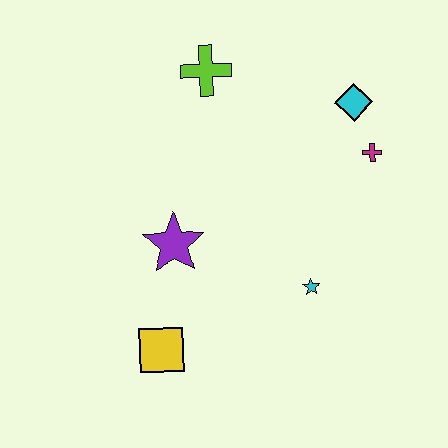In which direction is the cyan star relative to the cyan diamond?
The cyan star is below the cyan diamond.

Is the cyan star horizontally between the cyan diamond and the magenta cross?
No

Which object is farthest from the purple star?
The cyan diamond is farthest from the purple star.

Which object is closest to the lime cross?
The cyan diamond is closest to the lime cross.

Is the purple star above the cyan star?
Yes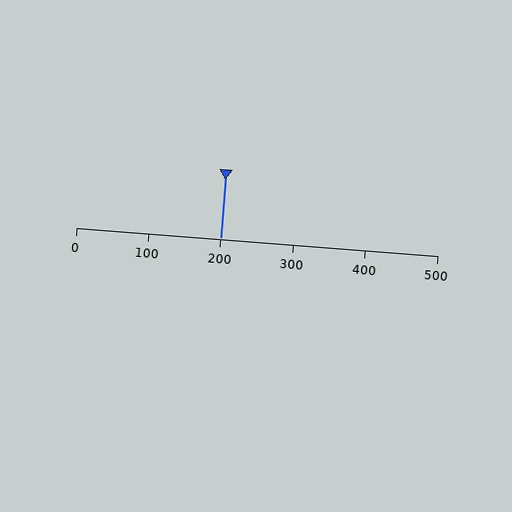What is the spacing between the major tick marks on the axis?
The major ticks are spaced 100 apart.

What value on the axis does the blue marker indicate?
The marker indicates approximately 200.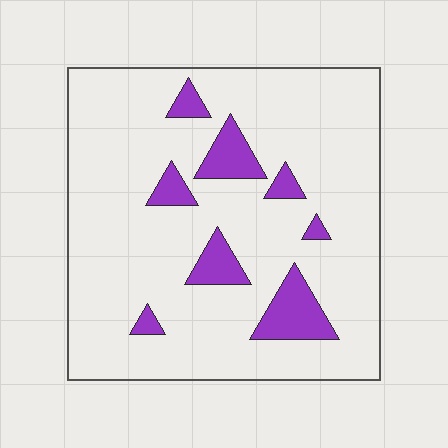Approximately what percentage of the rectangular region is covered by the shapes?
Approximately 10%.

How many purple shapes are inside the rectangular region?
8.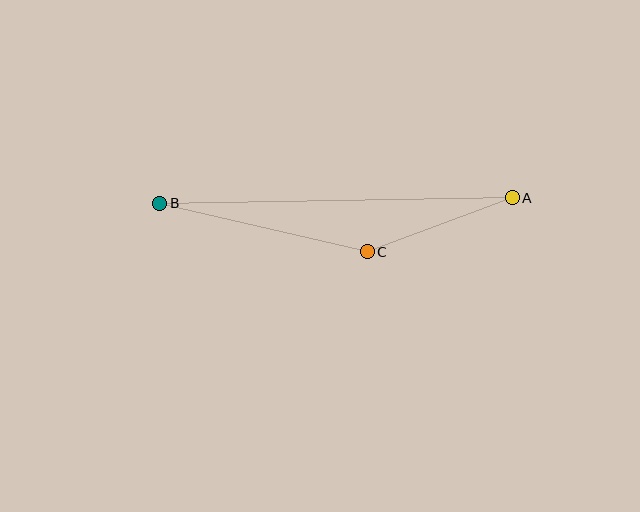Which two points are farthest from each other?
Points A and B are farthest from each other.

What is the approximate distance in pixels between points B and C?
The distance between B and C is approximately 213 pixels.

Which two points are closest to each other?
Points A and C are closest to each other.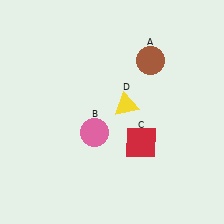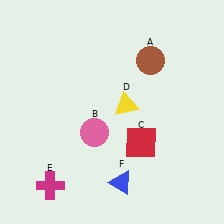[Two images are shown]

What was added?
A magenta cross (E), a blue triangle (F) were added in Image 2.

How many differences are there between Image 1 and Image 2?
There are 2 differences between the two images.